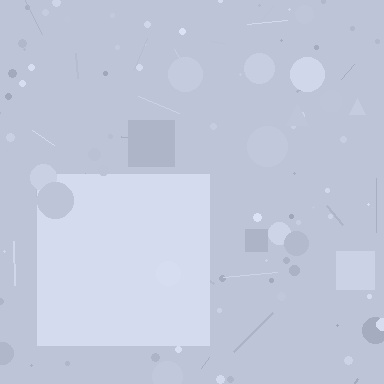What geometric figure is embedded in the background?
A square is embedded in the background.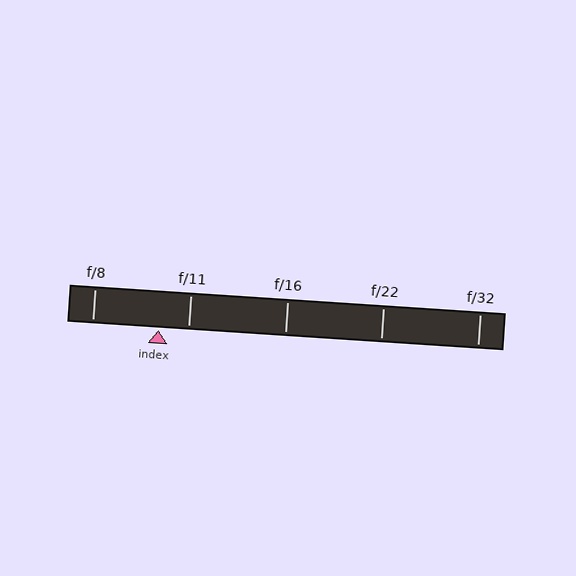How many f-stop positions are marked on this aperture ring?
There are 5 f-stop positions marked.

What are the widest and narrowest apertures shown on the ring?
The widest aperture shown is f/8 and the narrowest is f/32.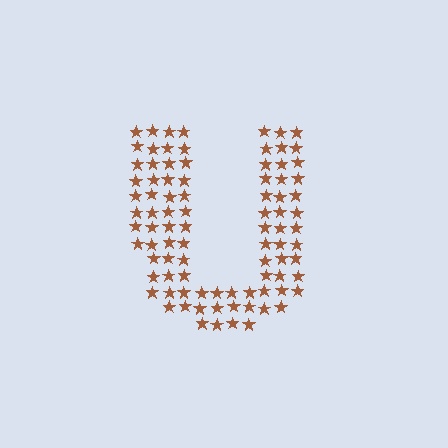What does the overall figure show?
The overall figure shows the letter U.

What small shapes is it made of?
It is made of small stars.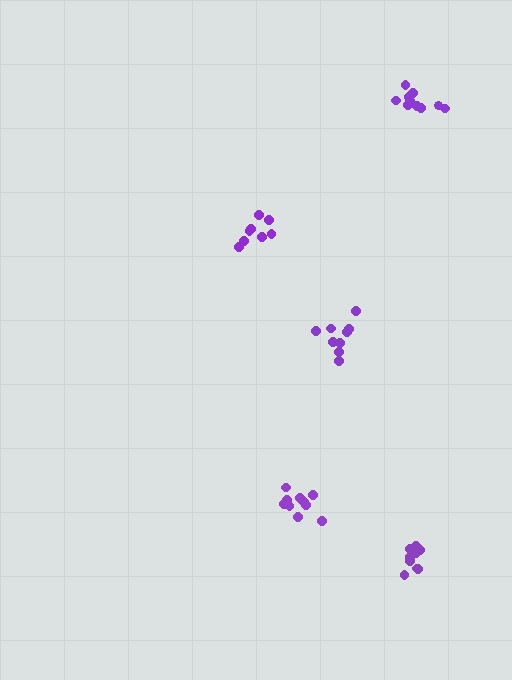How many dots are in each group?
Group 1: 11 dots, Group 2: 8 dots, Group 3: 10 dots, Group 4: 9 dots, Group 5: 11 dots (49 total).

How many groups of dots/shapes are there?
There are 5 groups.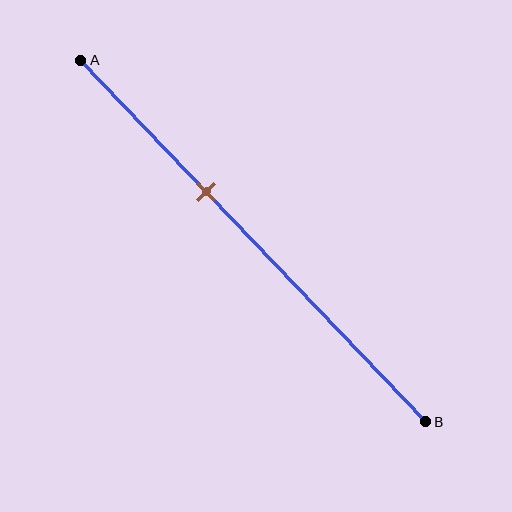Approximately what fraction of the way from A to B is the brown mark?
The brown mark is approximately 35% of the way from A to B.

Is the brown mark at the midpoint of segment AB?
No, the mark is at about 35% from A, not at the 50% midpoint.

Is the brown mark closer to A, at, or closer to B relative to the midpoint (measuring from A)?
The brown mark is closer to point A than the midpoint of segment AB.